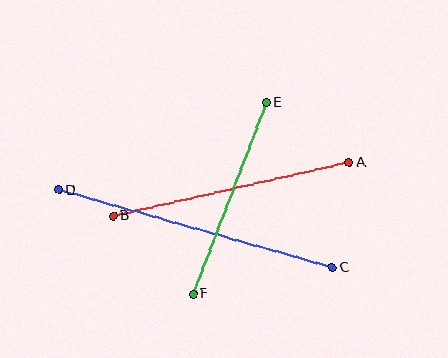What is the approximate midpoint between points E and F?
The midpoint is at approximately (230, 198) pixels.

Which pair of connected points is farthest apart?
Points C and D are farthest apart.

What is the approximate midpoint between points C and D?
The midpoint is at approximately (195, 229) pixels.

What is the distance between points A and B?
The distance is approximately 242 pixels.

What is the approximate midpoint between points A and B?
The midpoint is at approximately (231, 189) pixels.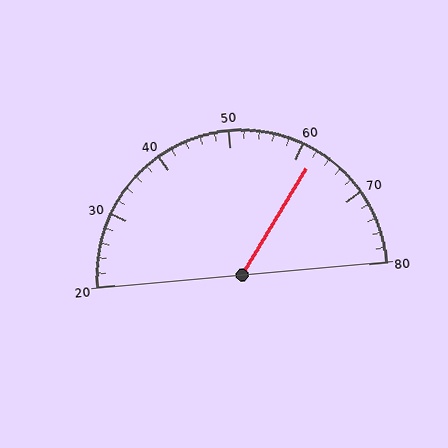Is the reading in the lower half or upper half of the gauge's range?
The reading is in the upper half of the range (20 to 80).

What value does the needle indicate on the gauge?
The needle indicates approximately 62.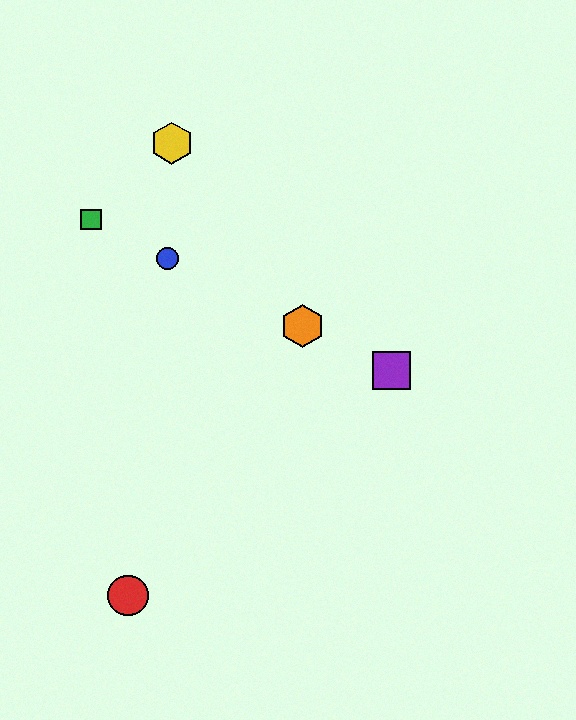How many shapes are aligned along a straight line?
4 shapes (the blue circle, the green square, the purple square, the orange hexagon) are aligned along a straight line.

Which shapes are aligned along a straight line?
The blue circle, the green square, the purple square, the orange hexagon are aligned along a straight line.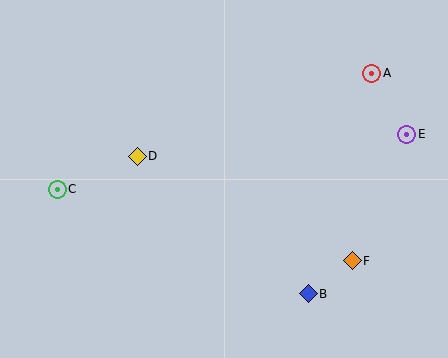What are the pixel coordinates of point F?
Point F is at (352, 261).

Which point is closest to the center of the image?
Point D at (137, 156) is closest to the center.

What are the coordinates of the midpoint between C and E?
The midpoint between C and E is at (232, 162).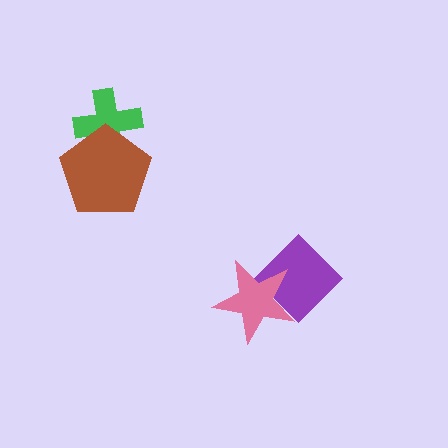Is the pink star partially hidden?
No, no other shape covers it.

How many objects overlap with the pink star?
1 object overlaps with the pink star.